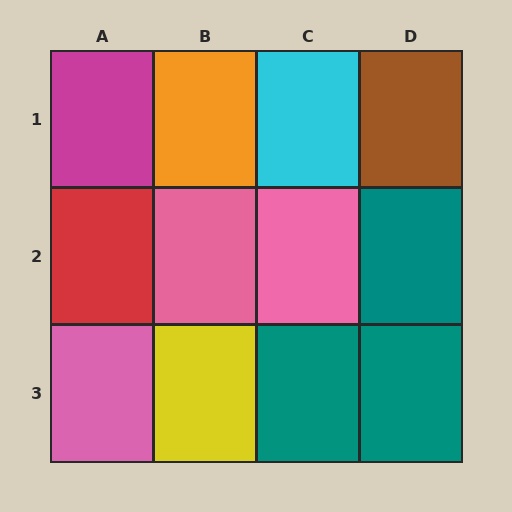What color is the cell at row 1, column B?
Orange.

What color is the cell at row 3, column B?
Yellow.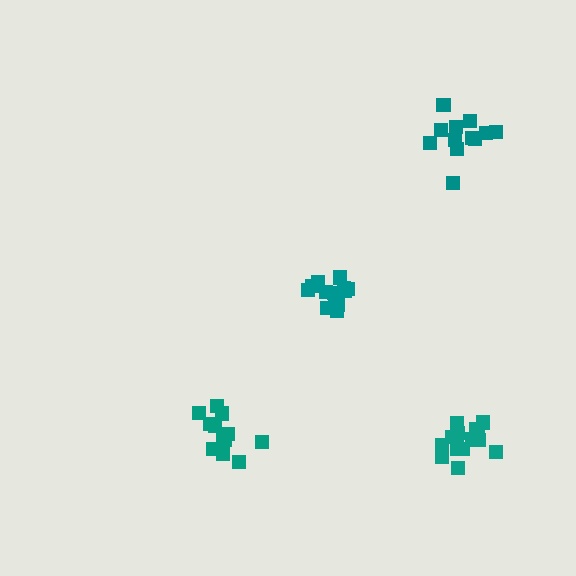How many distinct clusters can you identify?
There are 4 distinct clusters.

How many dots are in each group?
Group 1: 12 dots, Group 2: 12 dots, Group 3: 17 dots, Group 4: 13 dots (54 total).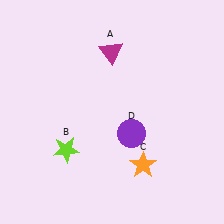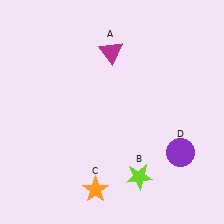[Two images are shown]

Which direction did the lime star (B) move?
The lime star (B) moved right.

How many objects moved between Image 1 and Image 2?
3 objects moved between the two images.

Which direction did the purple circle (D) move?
The purple circle (D) moved right.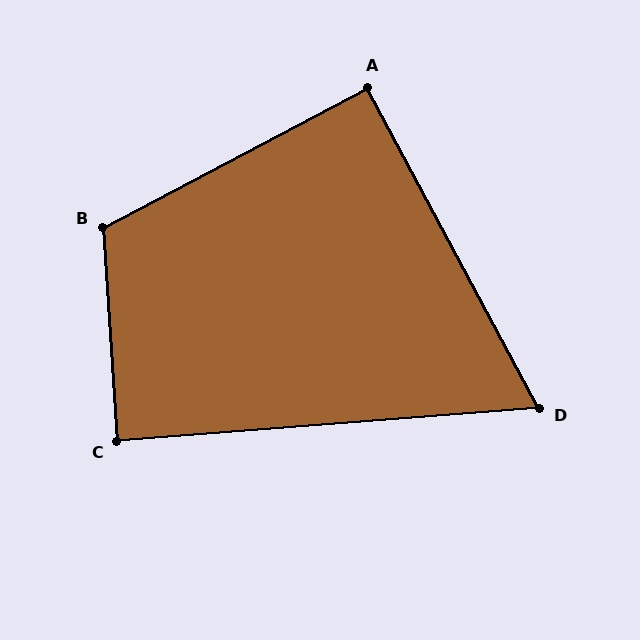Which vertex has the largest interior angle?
B, at approximately 114 degrees.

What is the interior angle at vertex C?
Approximately 89 degrees (approximately right).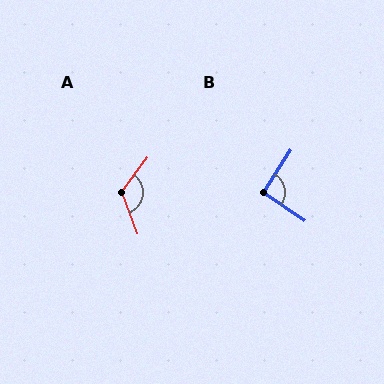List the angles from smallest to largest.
B (92°), A (122°).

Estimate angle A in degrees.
Approximately 122 degrees.